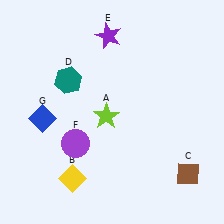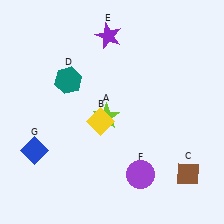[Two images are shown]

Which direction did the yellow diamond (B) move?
The yellow diamond (B) moved up.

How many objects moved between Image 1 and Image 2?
3 objects moved between the two images.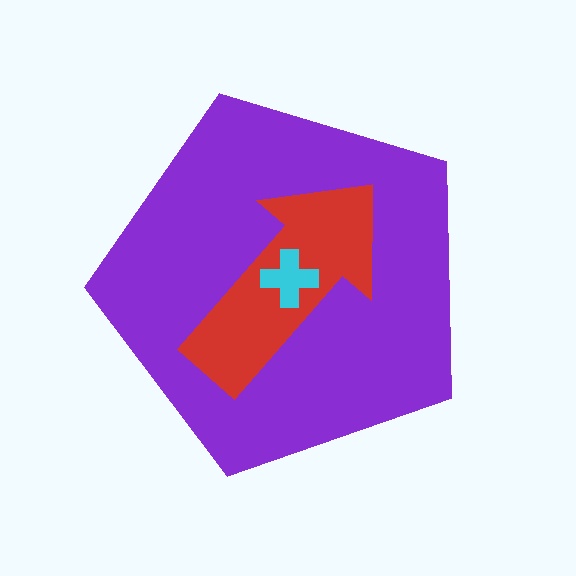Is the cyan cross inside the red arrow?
Yes.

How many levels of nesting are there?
3.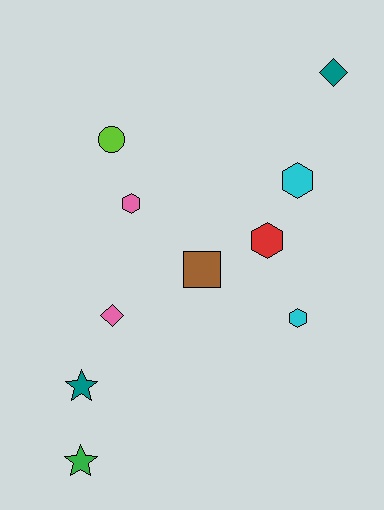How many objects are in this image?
There are 10 objects.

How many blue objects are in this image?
There are no blue objects.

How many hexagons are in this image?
There are 4 hexagons.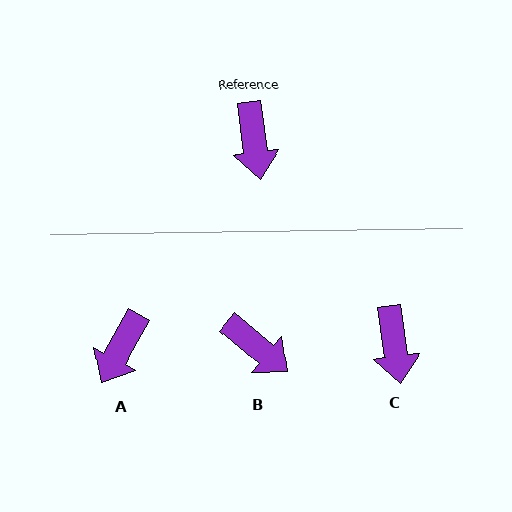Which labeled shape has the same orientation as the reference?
C.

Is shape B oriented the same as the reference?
No, it is off by about 42 degrees.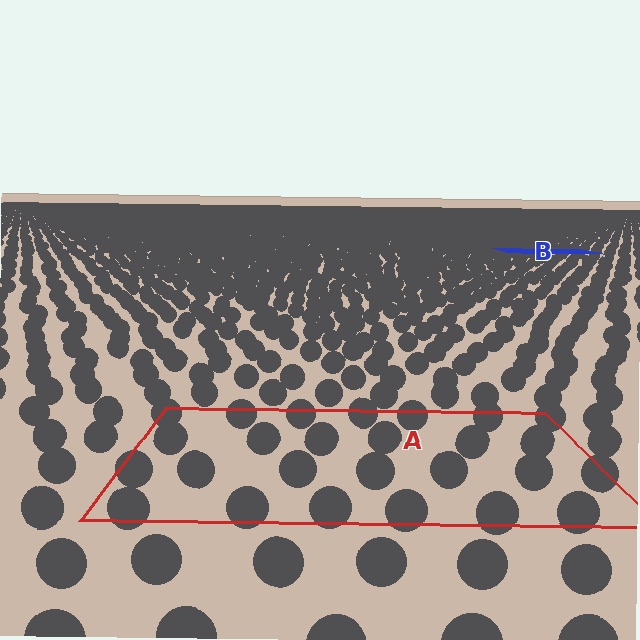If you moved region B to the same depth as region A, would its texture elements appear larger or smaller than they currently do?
They would appear larger. At a closer depth, the same texture elements are projected at a bigger on-screen size.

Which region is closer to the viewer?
Region A is closer. The texture elements there are larger and more spread out.